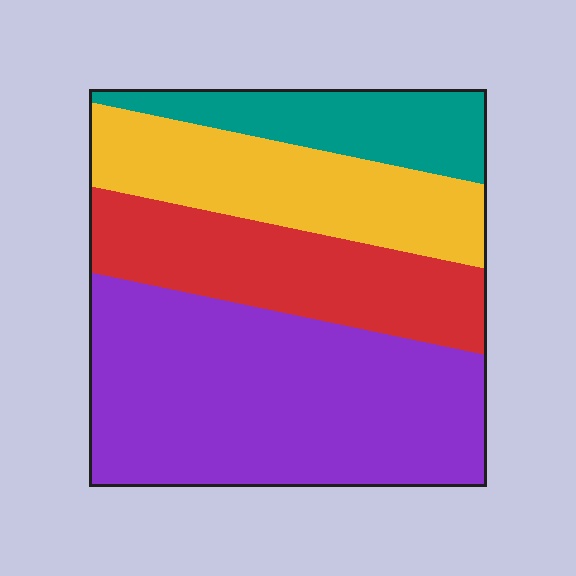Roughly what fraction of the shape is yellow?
Yellow covers around 20% of the shape.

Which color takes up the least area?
Teal, at roughly 15%.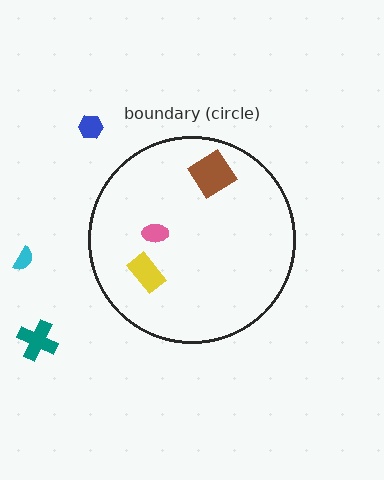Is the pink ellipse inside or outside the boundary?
Inside.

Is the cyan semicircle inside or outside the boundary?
Outside.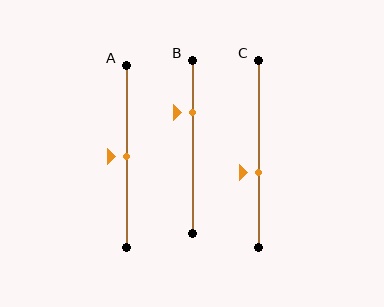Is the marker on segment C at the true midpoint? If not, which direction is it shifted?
No, the marker on segment C is shifted downward by about 10% of the segment length.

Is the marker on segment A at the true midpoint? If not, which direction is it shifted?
Yes, the marker on segment A is at the true midpoint.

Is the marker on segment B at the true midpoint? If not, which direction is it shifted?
No, the marker on segment B is shifted upward by about 20% of the segment length.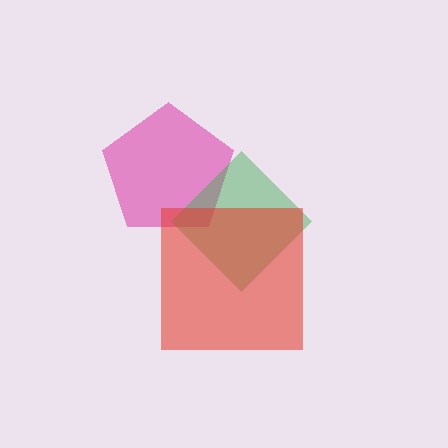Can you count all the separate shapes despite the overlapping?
Yes, there are 3 separate shapes.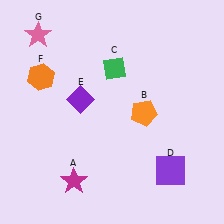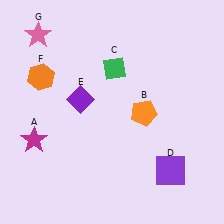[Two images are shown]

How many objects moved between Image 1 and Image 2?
1 object moved between the two images.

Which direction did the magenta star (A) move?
The magenta star (A) moved up.